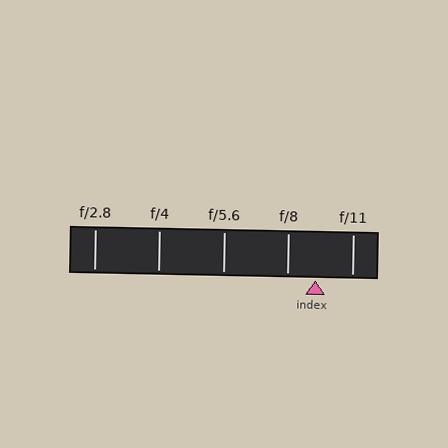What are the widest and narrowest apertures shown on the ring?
The widest aperture shown is f/2.8 and the narrowest is f/11.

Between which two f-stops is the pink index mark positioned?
The index mark is between f/8 and f/11.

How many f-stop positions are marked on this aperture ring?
There are 5 f-stop positions marked.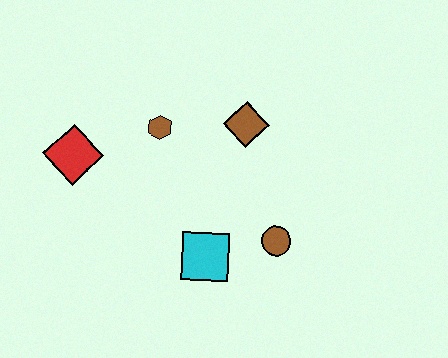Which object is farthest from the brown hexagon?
The brown circle is farthest from the brown hexagon.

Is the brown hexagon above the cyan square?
Yes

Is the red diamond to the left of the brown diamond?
Yes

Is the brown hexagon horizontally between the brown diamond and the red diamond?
Yes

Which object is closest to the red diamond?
The brown hexagon is closest to the red diamond.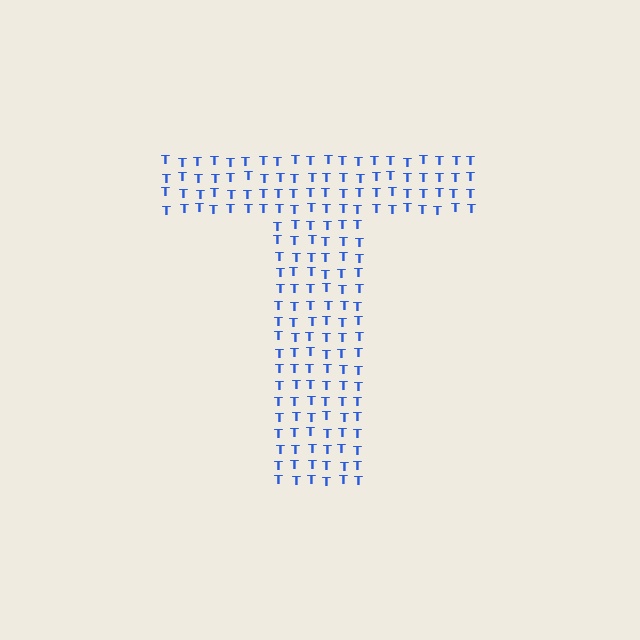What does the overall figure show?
The overall figure shows the letter T.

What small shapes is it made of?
It is made of small letter T's.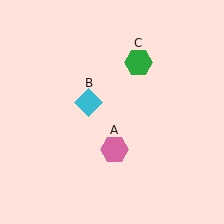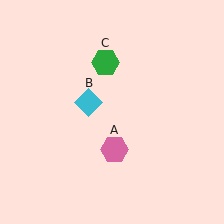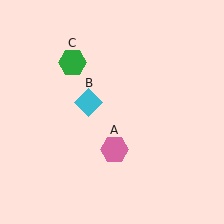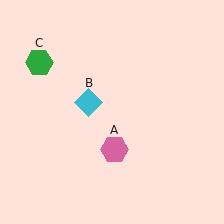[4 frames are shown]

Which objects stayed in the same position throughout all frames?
Pink hexagon (object A) and cyan diamond (object B) remained stationary.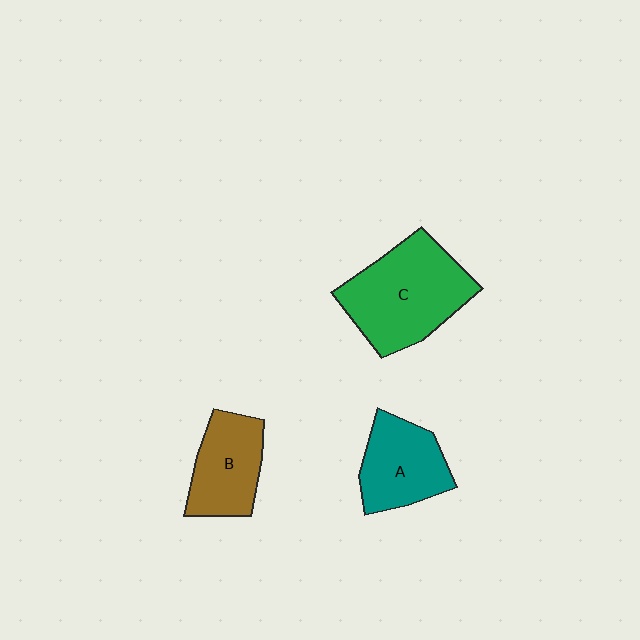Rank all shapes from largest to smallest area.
From largest to smallest: C (green), A (teal), B (brown).